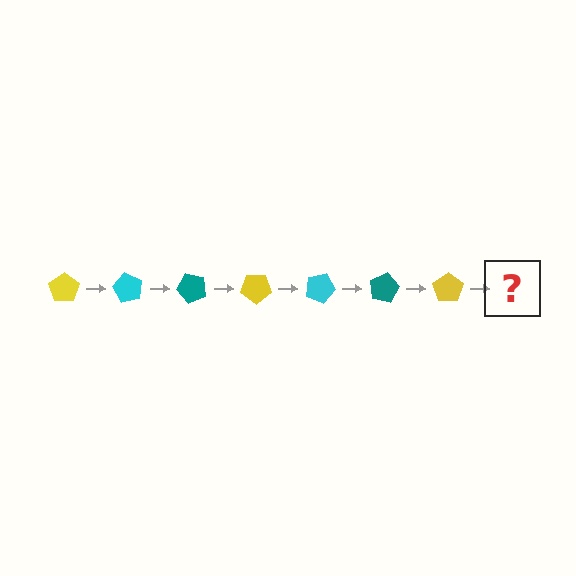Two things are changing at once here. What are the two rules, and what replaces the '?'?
The two rules are that it rotates 60 degrees each step and the color cycles through yellow, cyan, and teal. The '?' should be a cyan pentagon, rotated 420 degrees from the start.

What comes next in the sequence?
The next element should be a cyan pentagon, rotated 420 degrees from the start.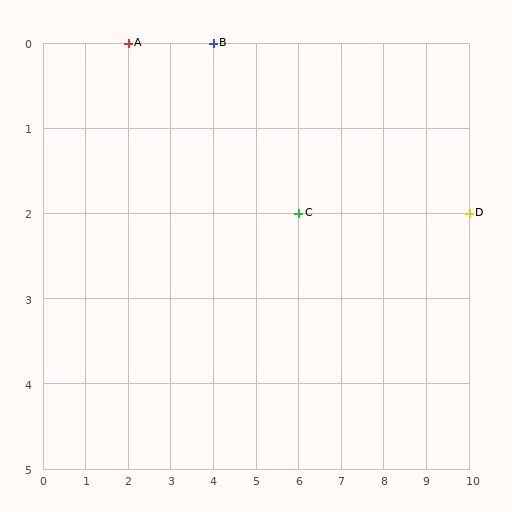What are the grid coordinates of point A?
Point A is at grid coordinates (2, 0).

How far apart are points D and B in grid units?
Points D and B are 6 columns and 2 rows apart (about 6.3 grid units diagonally).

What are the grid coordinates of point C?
Point C is at grid coordinates (6, 2).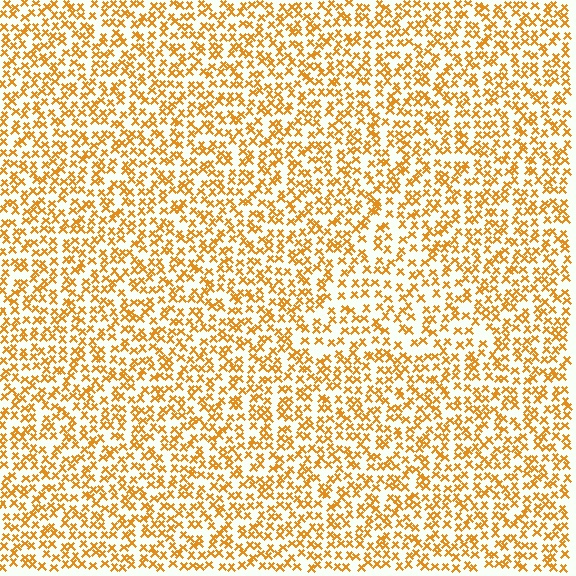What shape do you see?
I see a triangle.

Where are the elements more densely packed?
The elements are more densely packed outside the triangle boundary.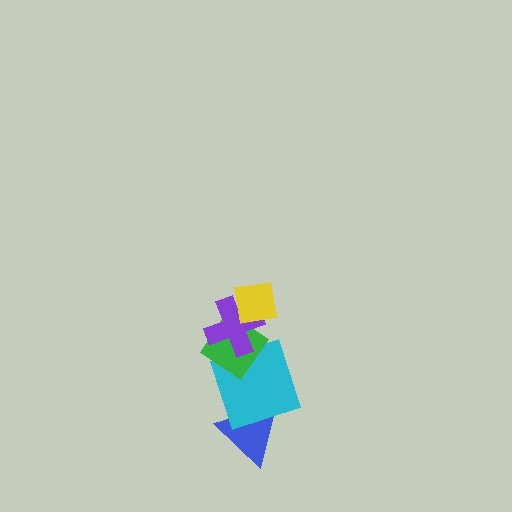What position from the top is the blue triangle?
The blue triangle is 5th from the top.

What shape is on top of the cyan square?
The green diamond is on top of the cyan square.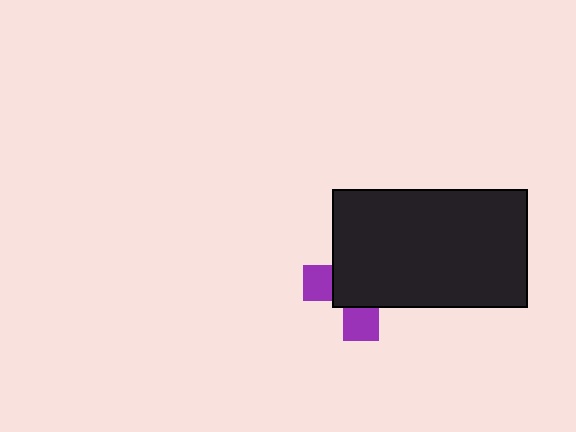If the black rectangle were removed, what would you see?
You would see the complete purple cross.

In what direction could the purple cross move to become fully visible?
The purple cross could move toward the lower-left. That would shift it out from behind the black rectangle entirely.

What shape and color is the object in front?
The object in front is a black rectangle.